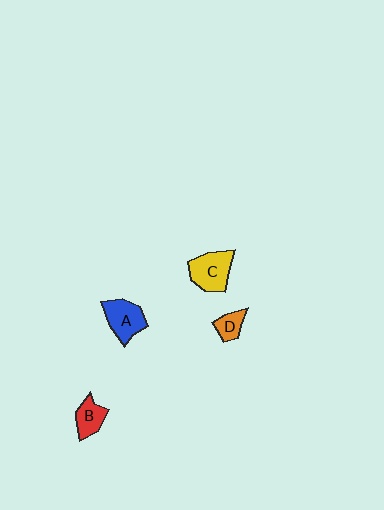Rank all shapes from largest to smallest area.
From largest to smallest: C (yellow), A (blue), B (red), D (orange).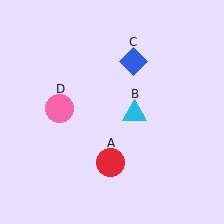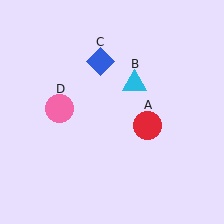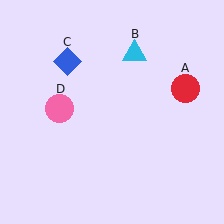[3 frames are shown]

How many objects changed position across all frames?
3 objects changed position: red circle (object A), cyan triangle (object B), blue diamond (object C).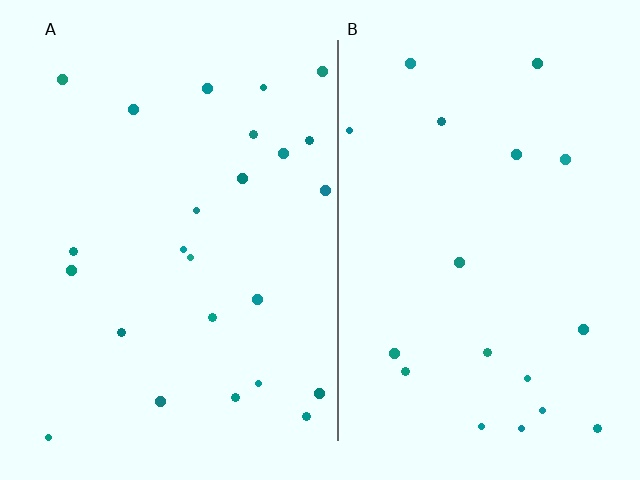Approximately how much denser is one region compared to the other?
Approximately 1.3× — region A over region B.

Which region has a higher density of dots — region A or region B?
A (the left).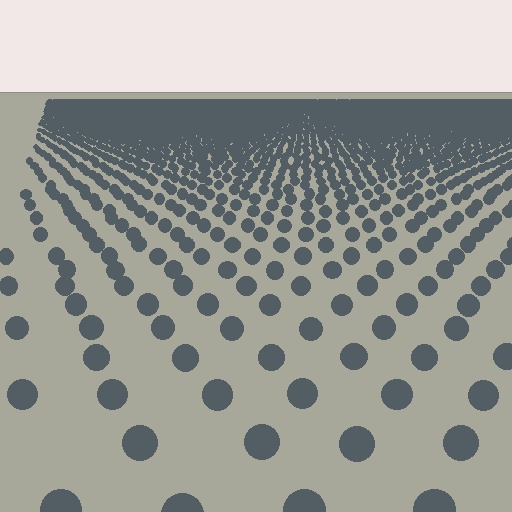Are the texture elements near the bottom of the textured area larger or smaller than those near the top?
Larger. Near the bottom, elements are closer to the viewer and appear at a bigger on-screen size.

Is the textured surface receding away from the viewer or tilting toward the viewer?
The surface is receding away from the viewer. Texture elements get smaller and denser toward the top.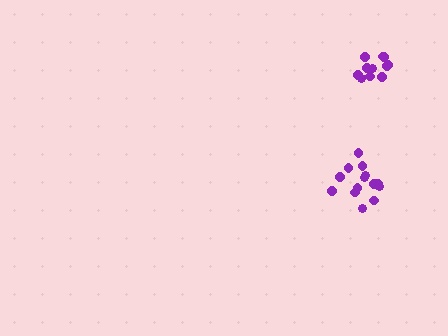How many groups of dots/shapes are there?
There are 2 groups.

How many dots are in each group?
Group 1: 11 dots, Group 2: 14 dots (25 total).